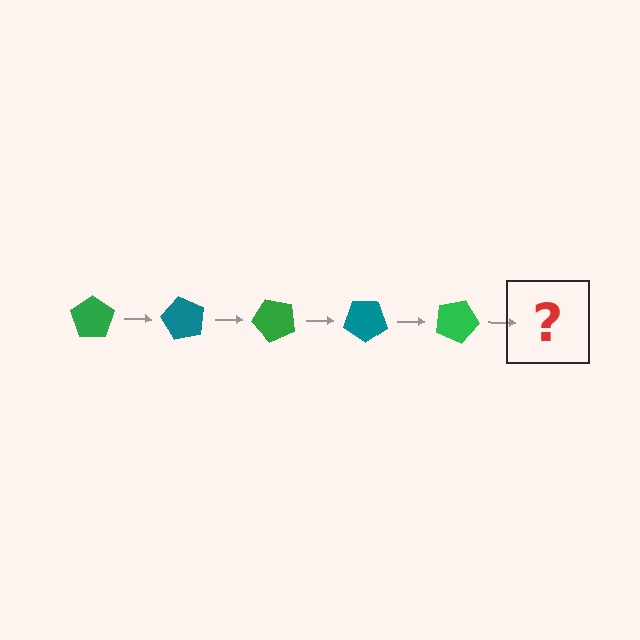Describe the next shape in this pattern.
It should be a teal pentagon, rotated 300 degrees from the start.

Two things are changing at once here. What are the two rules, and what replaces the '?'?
The two rules are that it rotates 60 degrees each step and the color cycles through green and teal. The '?' should be a teal pentagon, rotated 300 degrees from the start.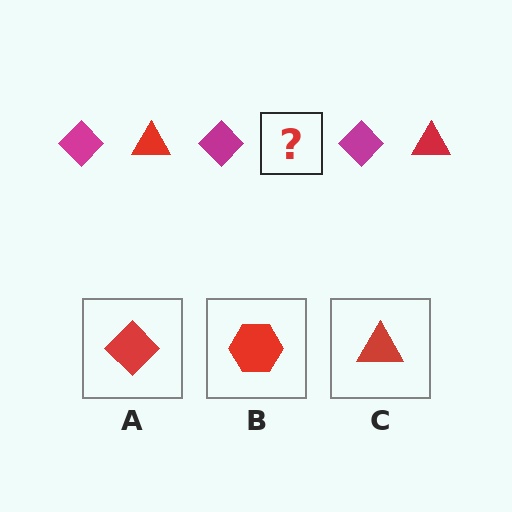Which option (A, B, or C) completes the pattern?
C.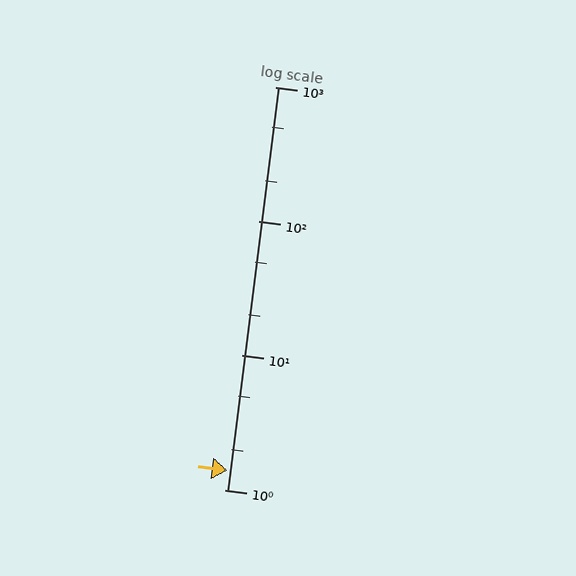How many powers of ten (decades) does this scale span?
The scale spans 3 decades, from 1 to 1000.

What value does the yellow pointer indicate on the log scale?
The pointer indicates approximately 1.4.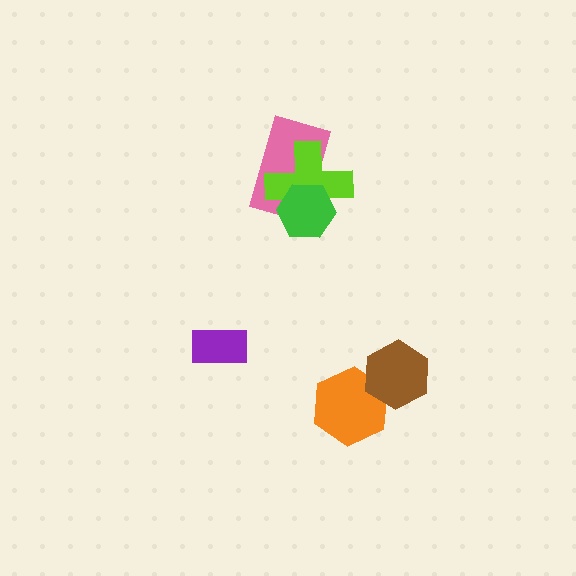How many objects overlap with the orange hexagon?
1 object overlaps with the orange hexagon.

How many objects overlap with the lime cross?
2 objects overlap with the lime cross.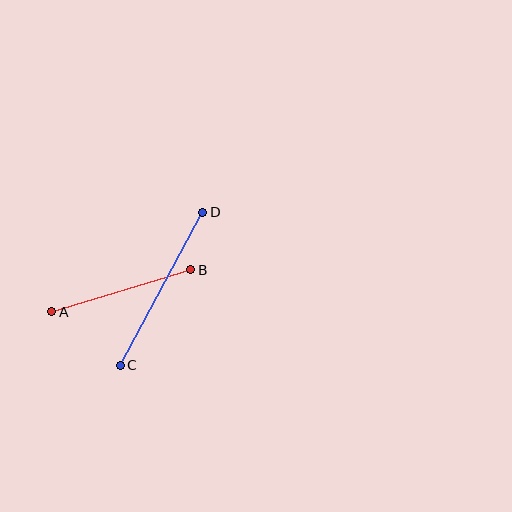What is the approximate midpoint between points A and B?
The midpoint is at approximately (121, 291) pixels.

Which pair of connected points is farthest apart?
Points C and D are farthest apart.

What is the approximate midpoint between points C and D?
The midpoint is at approximately (161, 289) pixels.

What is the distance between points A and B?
The distance is approximately 145 pixels.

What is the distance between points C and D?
The distance is approximately 174 pixels.